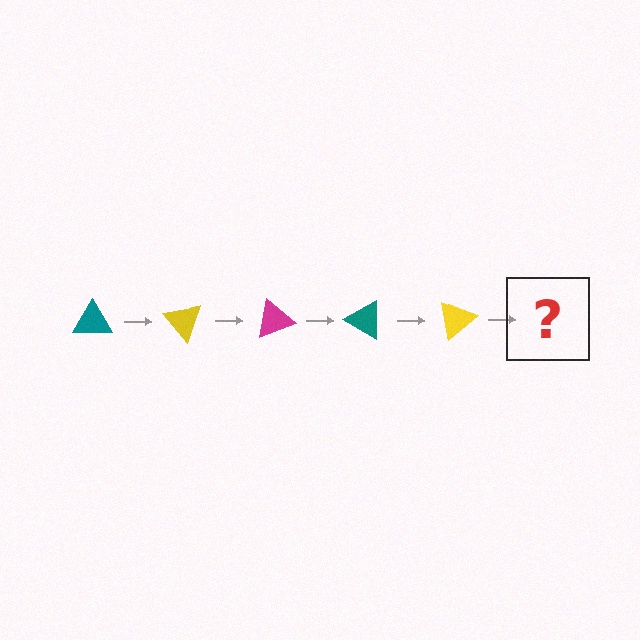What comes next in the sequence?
The next element should be a magenta triangle, rotated 250 degrees from the start.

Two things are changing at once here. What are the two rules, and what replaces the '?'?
The two rules are that it rotates 50 degrees each step and the color cycles through teal, yellow, and magenta. The '?' should be a magenta triangle, rotated 250 degrees from the start.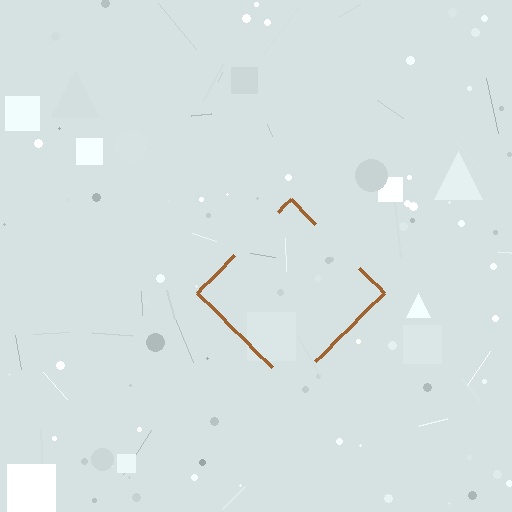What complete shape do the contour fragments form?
The contour fragments form a diamond.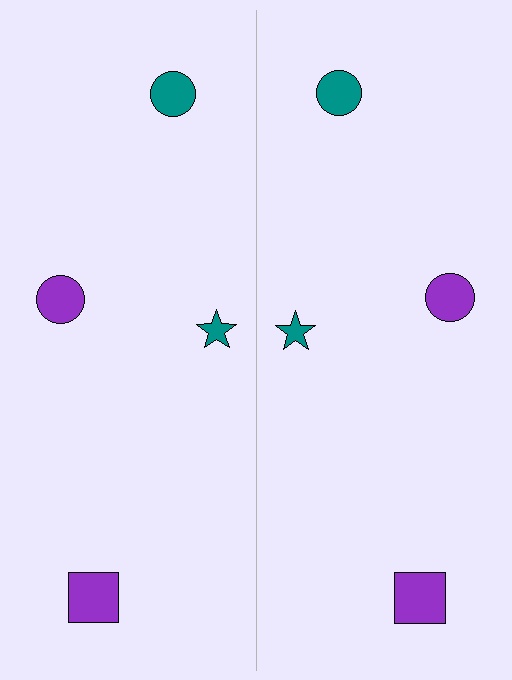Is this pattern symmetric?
Yes, this pattern has bilateral (reflection) symmetry.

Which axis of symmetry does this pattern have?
The pattern has a vertical axis of symmetry running through the center of the image.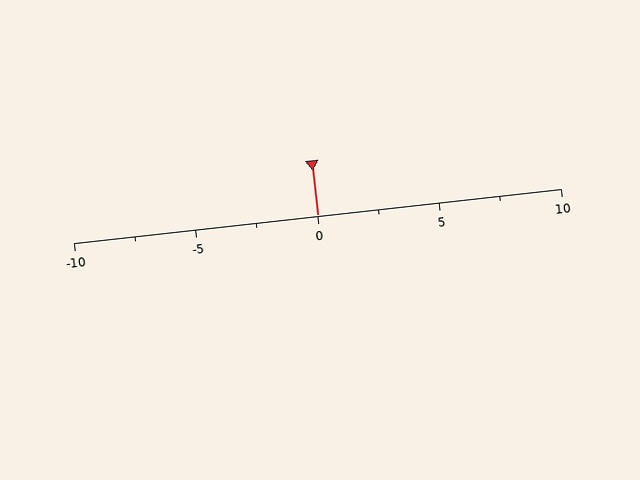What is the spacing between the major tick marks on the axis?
The major ticks are spaced 5 apart.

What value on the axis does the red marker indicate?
The marker indicates approximately 0.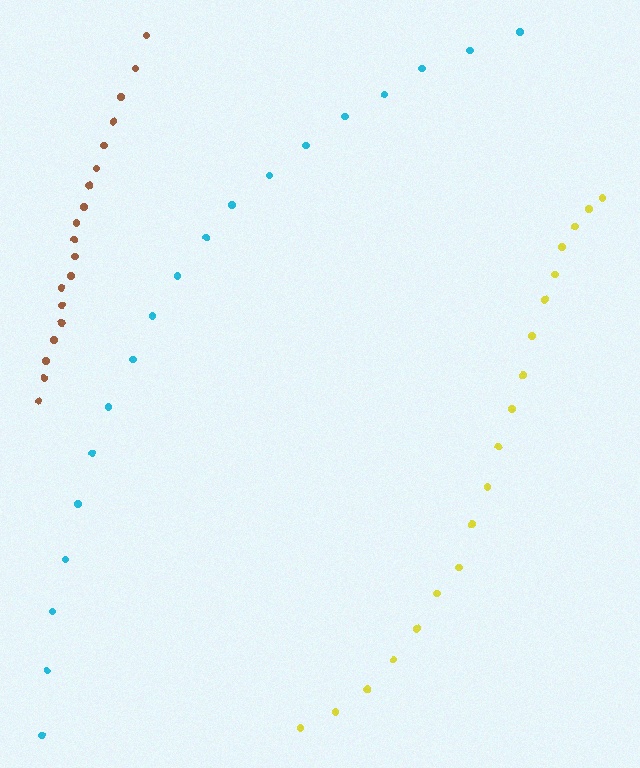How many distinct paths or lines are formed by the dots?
There are 3 distinct paths.